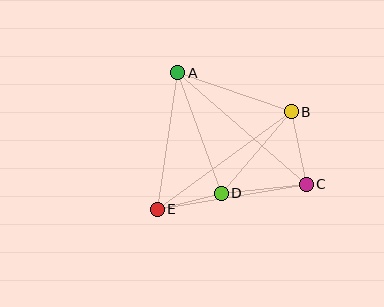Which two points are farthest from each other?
Points A and C are farthest from each other.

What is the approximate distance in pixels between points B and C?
The distance between B and C is approximately 74 pixels.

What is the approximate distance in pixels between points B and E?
The distance between B and E is approximately 166 pixels.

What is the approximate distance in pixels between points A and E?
The distance between A and E is approximately 138 pixels.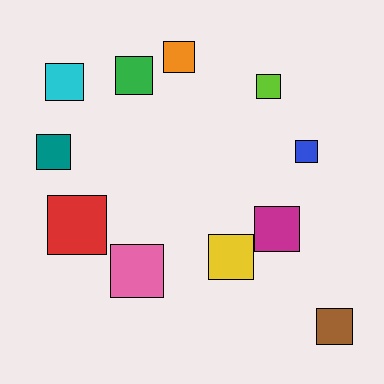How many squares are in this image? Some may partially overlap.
There are 11 squares.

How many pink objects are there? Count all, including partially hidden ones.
There is 1 pink object.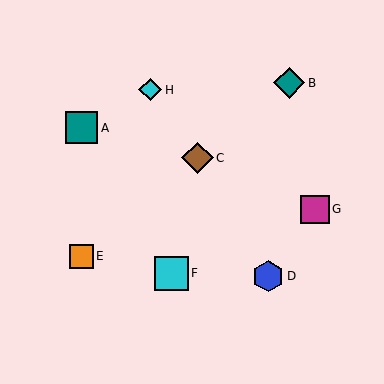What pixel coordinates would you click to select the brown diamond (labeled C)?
Click at (198, 158) to select the brown diamond C.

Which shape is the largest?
The cyan square (labeled F) is the largest.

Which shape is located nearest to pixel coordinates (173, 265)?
The cyan square (labeled F) at (171, 273) is nearest to that location.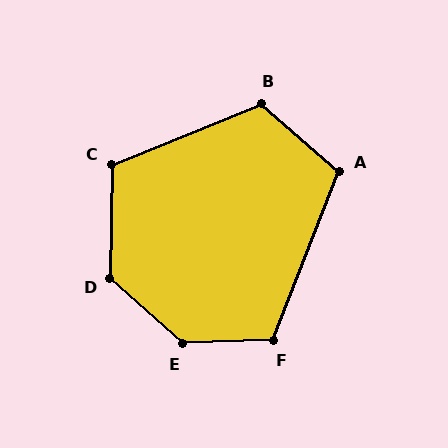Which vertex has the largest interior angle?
E, at approximately 136 degrees.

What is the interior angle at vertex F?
Approximately 113 degrees (obtuse).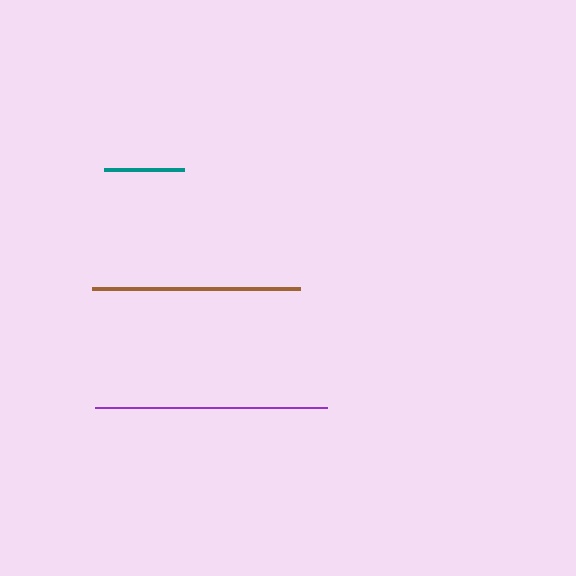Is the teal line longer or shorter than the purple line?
The purple line is longer than the teal line.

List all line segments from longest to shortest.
From longest to shortest: purple, brown, teal.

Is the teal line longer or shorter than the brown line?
The brown line is longer than the teal line.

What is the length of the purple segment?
The purple segment is approximately 232 pixels long.